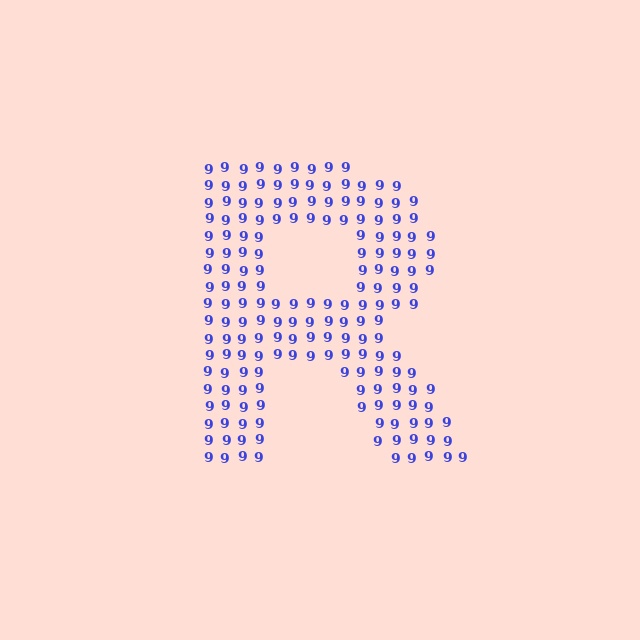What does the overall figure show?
The overall figure shows the letter R.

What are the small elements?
The small elements are digit 9's.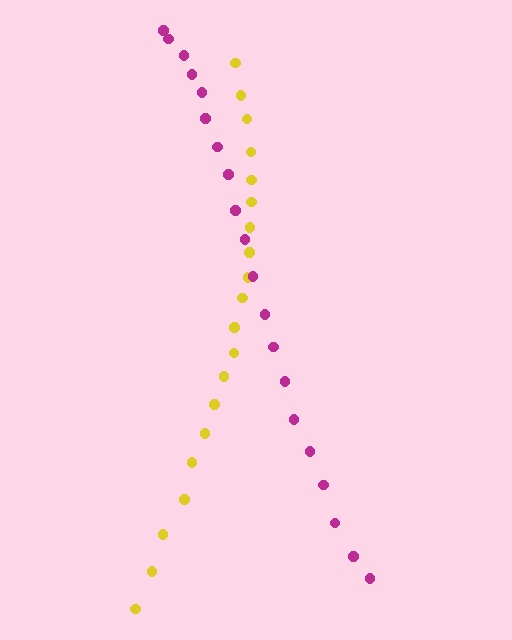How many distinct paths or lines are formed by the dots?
There are 2 distinct paths.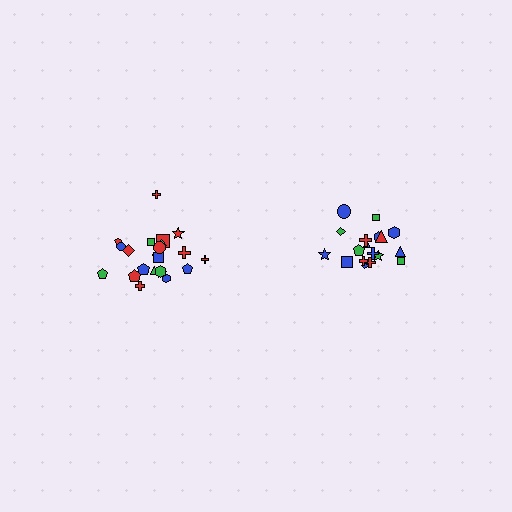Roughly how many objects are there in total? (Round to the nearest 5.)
Roughly 40 objects in total.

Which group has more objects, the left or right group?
The left group.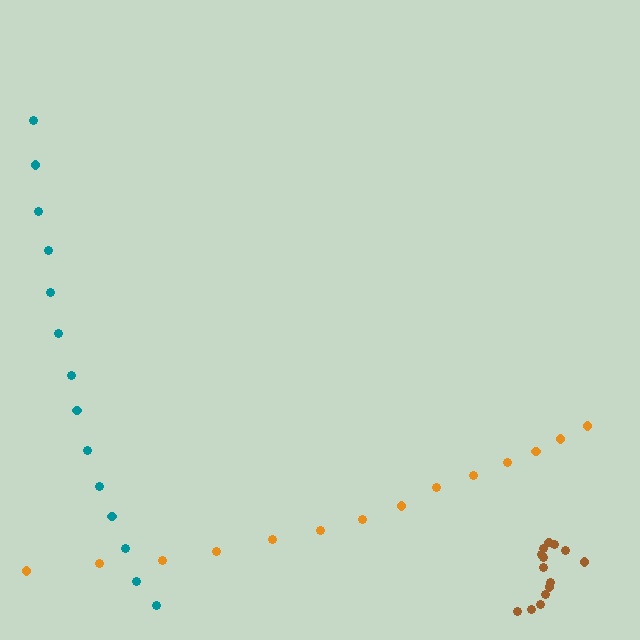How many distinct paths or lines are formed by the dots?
There are 3 distinct paths.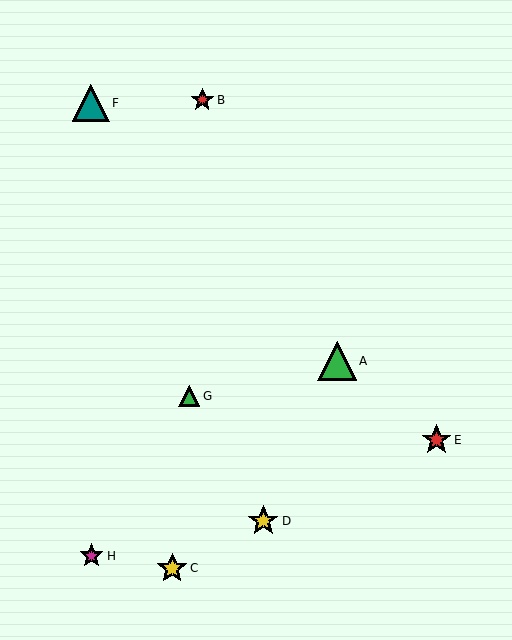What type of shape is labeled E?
Shape E is a red star.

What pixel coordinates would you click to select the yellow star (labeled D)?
Click at (263, 521) to select the yellow star D.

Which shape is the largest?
The green triangle (labeled A) is the largest.